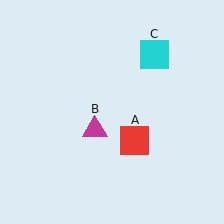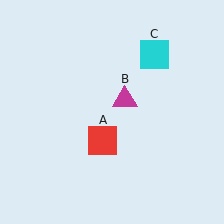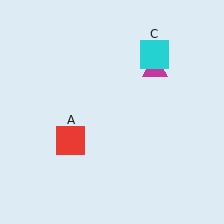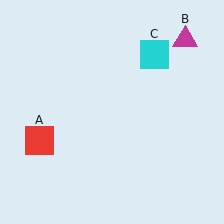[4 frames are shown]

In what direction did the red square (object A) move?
The red square (object A) moved left.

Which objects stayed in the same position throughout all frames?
Cyan square (object C) remained stationary.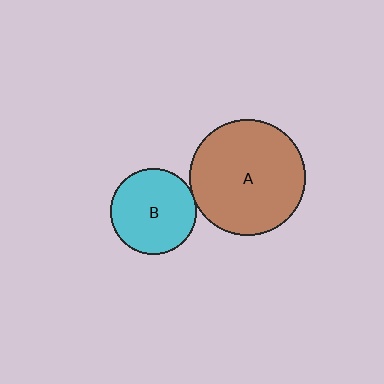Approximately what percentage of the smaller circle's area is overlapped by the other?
Approximately 5%.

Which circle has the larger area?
Circle A (brown).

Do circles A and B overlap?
Yes.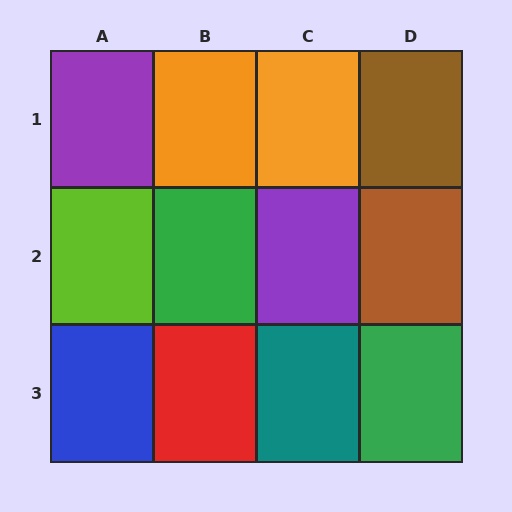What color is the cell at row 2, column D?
Brown.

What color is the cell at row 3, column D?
Green.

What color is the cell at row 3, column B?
Red.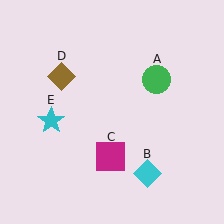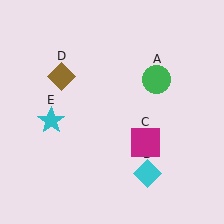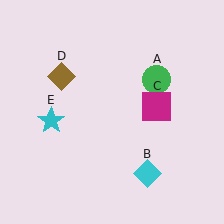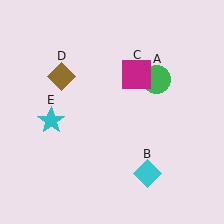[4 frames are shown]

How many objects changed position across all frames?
1 object changed position: magenta square (object C).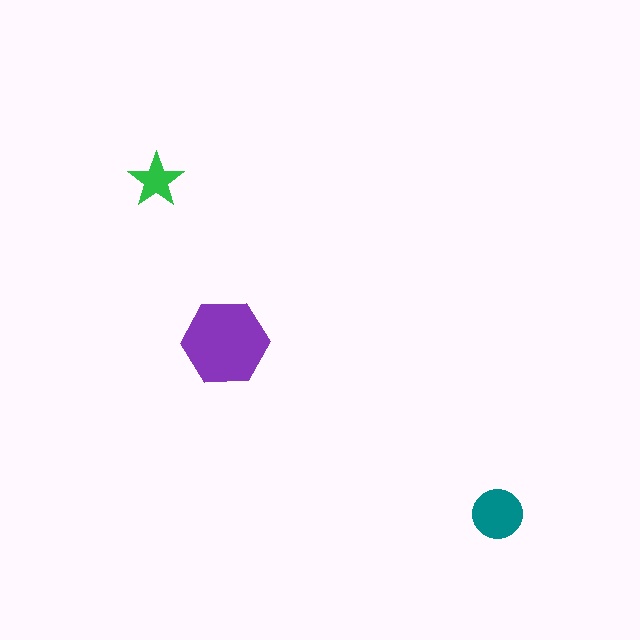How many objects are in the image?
There are 3 objects in the image.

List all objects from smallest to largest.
The green star, the teal circle, the purple hexagon.